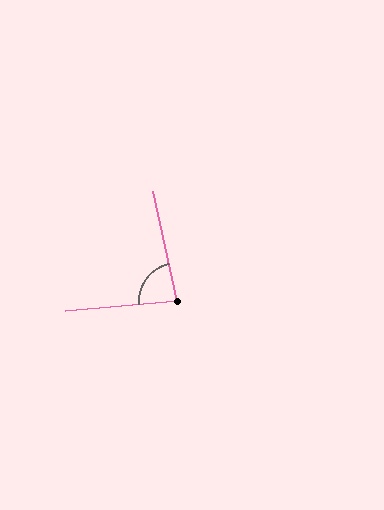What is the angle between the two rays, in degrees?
Approximately 83 degrees.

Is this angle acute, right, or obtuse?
It is acute.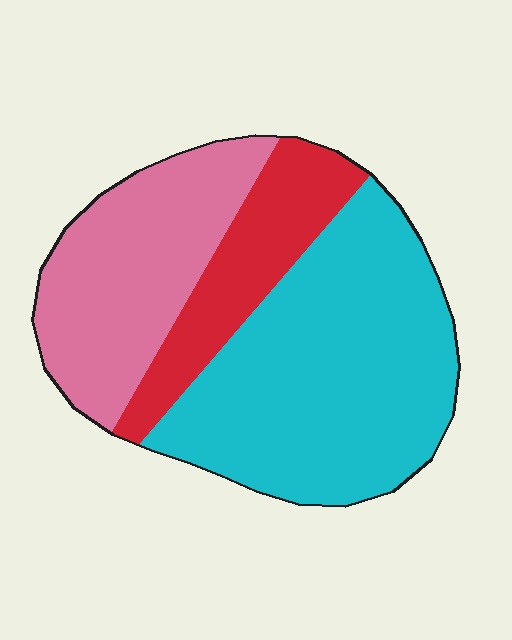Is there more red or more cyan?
Cyan.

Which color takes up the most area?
Cyan, at roughly 50%.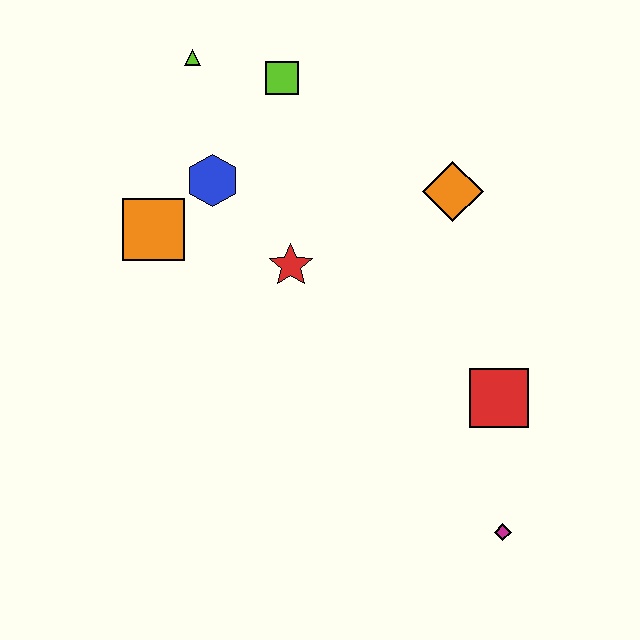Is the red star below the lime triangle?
Yes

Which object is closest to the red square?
The magenta diamond is closest to the red square.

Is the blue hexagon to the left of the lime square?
Yes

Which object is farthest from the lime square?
The magenta diamond is farthest from the lime square.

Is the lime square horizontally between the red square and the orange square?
Yes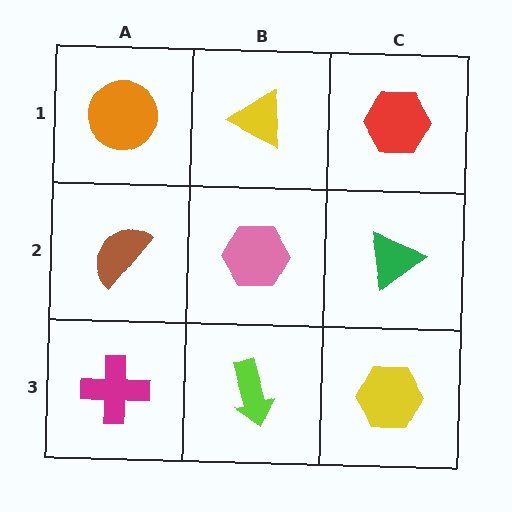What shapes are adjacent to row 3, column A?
A brown semicircle (row 2, column A), a lime arrow (row 3, column B).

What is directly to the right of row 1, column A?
A yellow triangle.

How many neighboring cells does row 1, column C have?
2.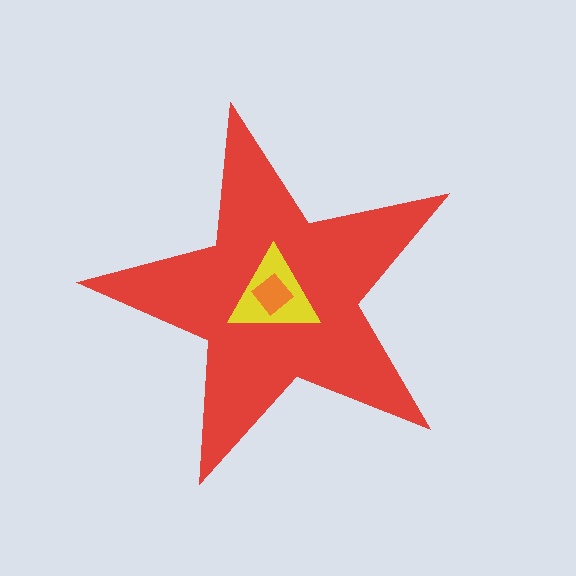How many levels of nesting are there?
3.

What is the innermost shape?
The orange diamond.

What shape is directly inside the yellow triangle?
The orange diamond.